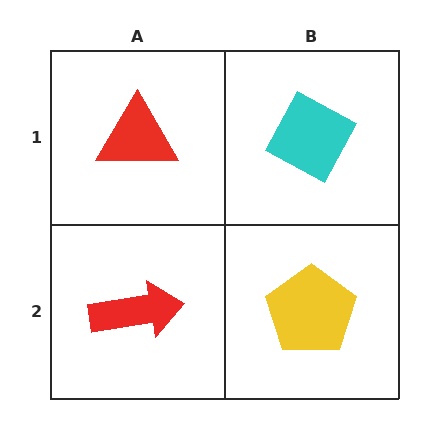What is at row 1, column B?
A cyan diamond.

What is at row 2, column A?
A red arrow.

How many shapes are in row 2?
2 shapes.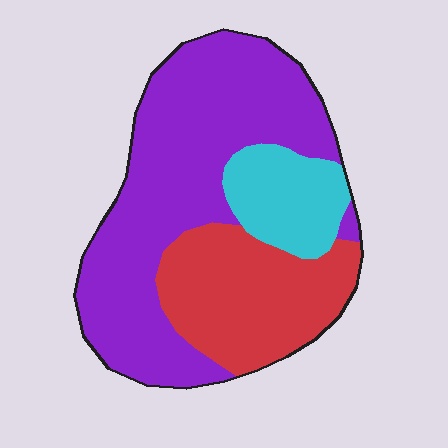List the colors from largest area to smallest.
From largest to smallest: purple, red, cyan.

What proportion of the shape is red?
Red covers around 30% of the shape.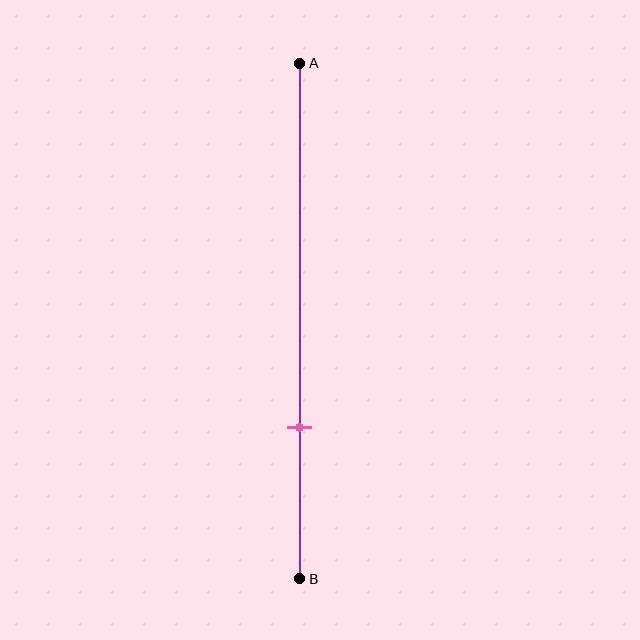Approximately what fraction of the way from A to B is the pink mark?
The pink mark is approximately 70% of the way from A to B.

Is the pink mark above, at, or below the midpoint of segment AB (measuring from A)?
The pink mark is below the midpoint of segment AB.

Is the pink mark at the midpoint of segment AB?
No, the mark is at about 70% from A, not at the 50% midpoint.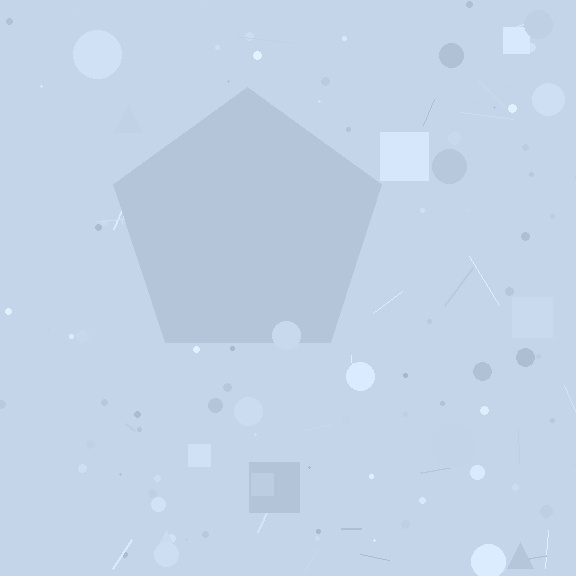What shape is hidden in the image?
A pentagon is hidden in the image.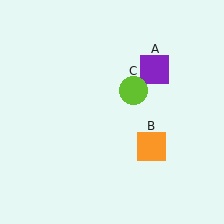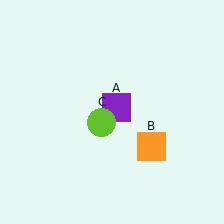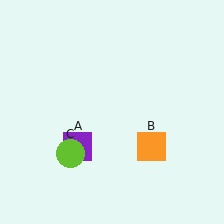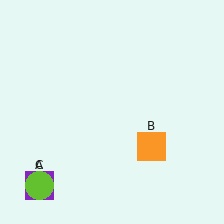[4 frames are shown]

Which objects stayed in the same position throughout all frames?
Orange square (object B) remained stationary.